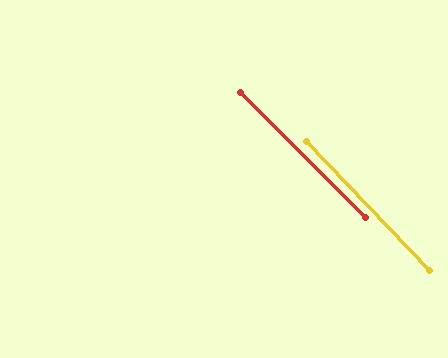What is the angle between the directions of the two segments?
Approximately 1 degree.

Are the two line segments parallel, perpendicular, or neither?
Parallel — their directions differ by only 1.2°.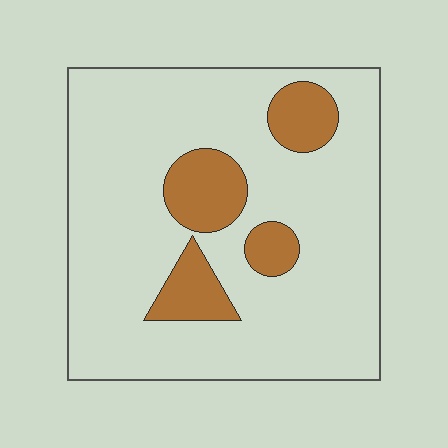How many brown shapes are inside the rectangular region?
4.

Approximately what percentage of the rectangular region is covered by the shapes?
Approximately 15%.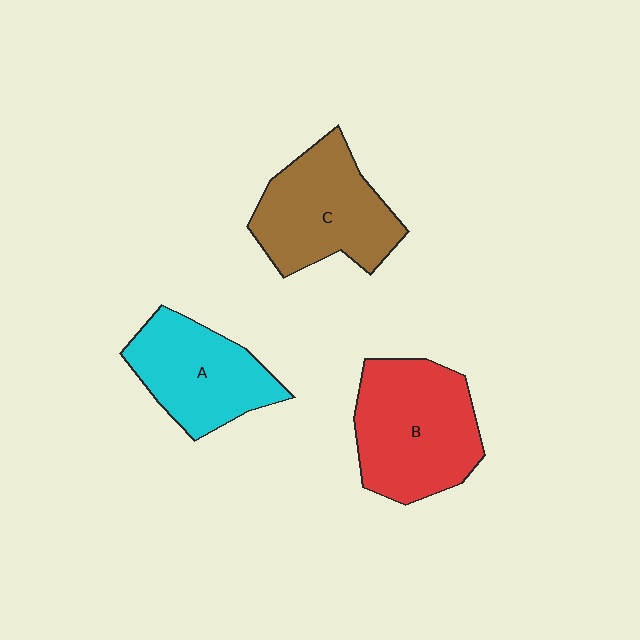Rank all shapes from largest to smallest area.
From largest to smallest: B (red), C (brown), A (cyan).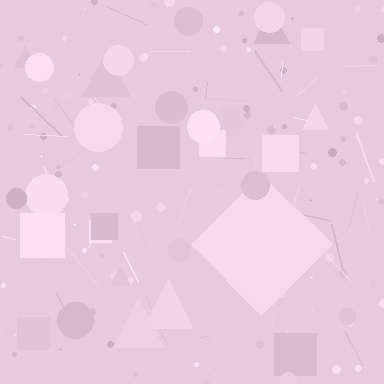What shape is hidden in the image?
A diamond is hidden in the image.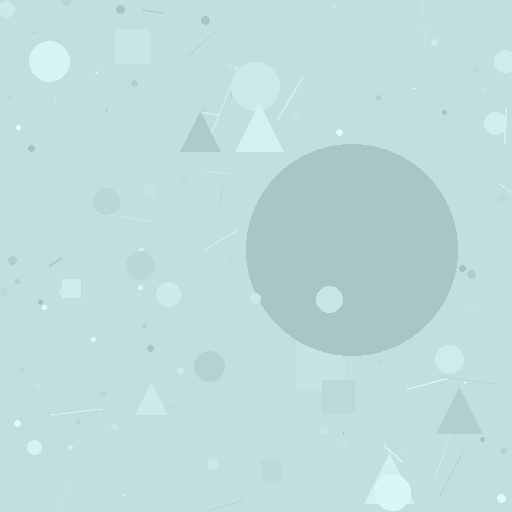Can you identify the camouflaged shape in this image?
The camouflaged shape is a circle.